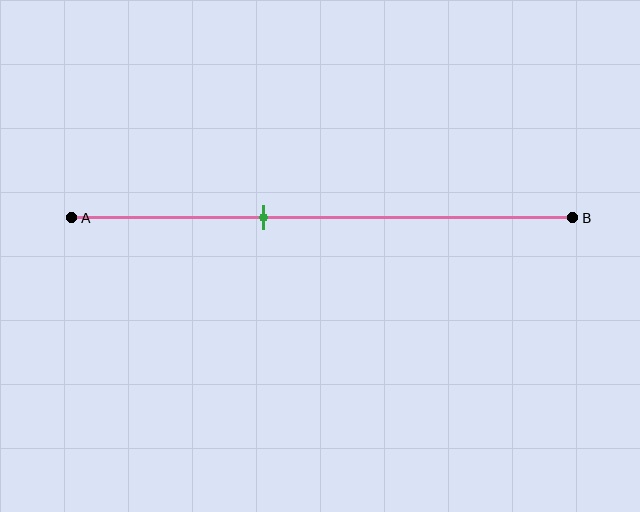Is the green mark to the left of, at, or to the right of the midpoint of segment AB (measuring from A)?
The green mark is to the left of the midpoint of segment AB.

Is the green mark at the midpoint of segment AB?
No, the mark is at about 40% from A, not at the 50% midpoint.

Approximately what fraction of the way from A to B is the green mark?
The green mark is approximately 40% of the way from A to B.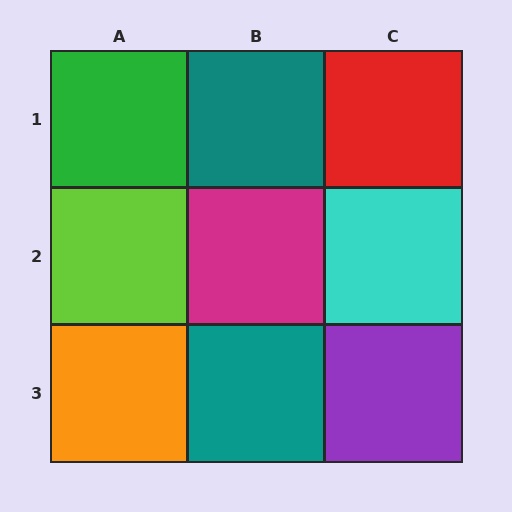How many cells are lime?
1 cell is lime.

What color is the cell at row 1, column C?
Red.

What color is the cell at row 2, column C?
Cyan.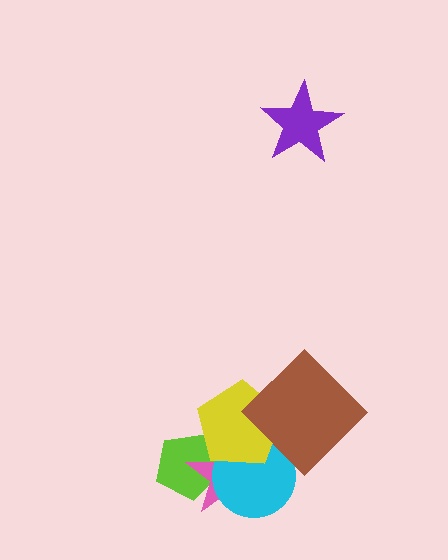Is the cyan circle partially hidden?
Yes, it is partially covered by another shape.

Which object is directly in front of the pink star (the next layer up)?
The cyan circle is directly in front of the pink star.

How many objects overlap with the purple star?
0 objects overlap with the purple star.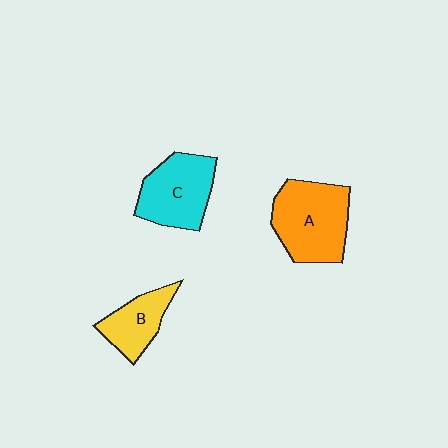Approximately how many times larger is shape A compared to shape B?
Approximately 1.7 times.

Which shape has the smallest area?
Shape B (yellow).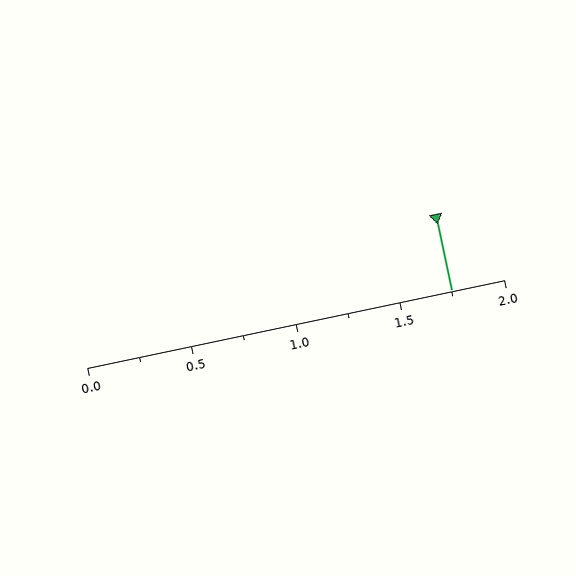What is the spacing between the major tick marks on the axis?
The major ticks are spaced 0.5 apart.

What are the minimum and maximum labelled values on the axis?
The axis runs from 0.0 to 2.0.